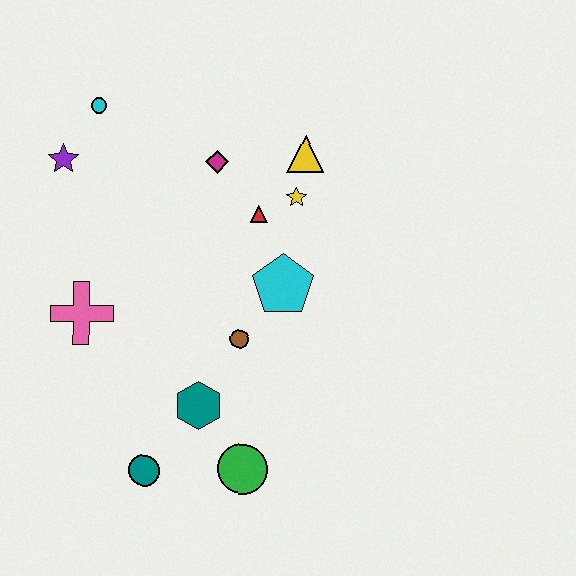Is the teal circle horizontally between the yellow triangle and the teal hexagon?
No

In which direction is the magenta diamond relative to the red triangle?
The magenta diamond is above the red triangle.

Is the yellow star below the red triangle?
No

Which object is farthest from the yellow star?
The teal circle is farthest from the yellow star.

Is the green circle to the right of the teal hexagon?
Yes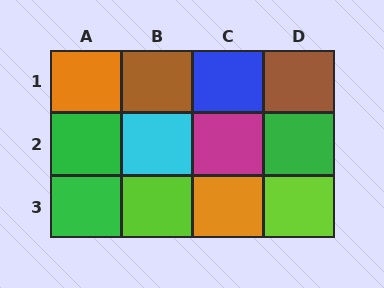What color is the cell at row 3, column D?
Lime.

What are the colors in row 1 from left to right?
Orange, brown, blue, brown.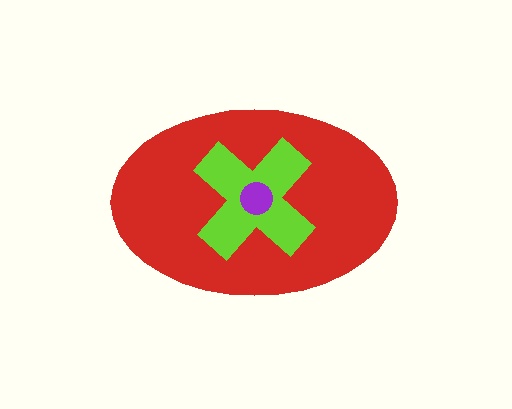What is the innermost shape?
The purple circle.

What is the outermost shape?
The red ellipse.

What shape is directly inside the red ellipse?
The lime cross.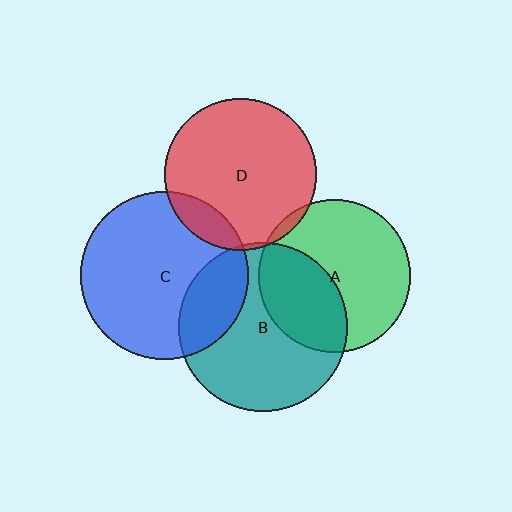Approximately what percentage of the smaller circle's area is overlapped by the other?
Approximately 10%.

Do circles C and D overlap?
Yes.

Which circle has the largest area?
Circle B (teal).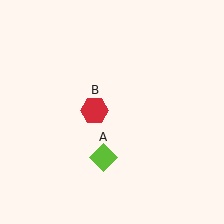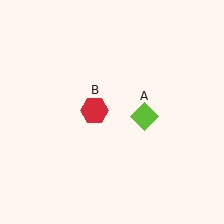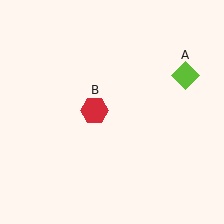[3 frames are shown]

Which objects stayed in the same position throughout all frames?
Red hexagon (object B) remained stationary.